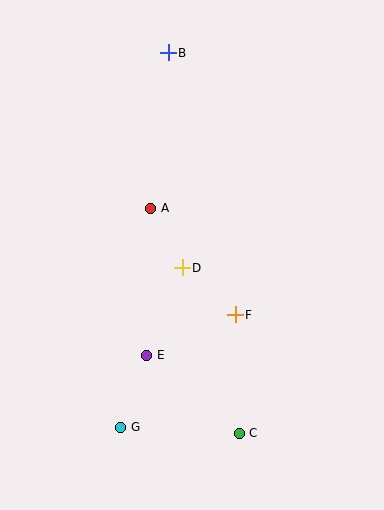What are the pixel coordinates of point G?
Point G is at (121, 427).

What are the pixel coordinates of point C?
Point C is at (239, 433).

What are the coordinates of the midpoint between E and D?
The midpoint between E and D is at (164, 312).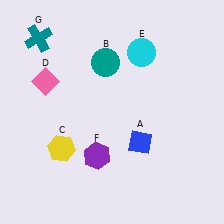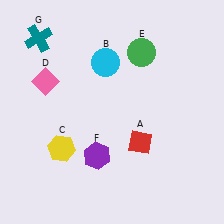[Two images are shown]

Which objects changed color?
A changed from blue to red. B changed from teal to cyan. E changed from cyan to green.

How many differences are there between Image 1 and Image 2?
There are 3 differences between the two images.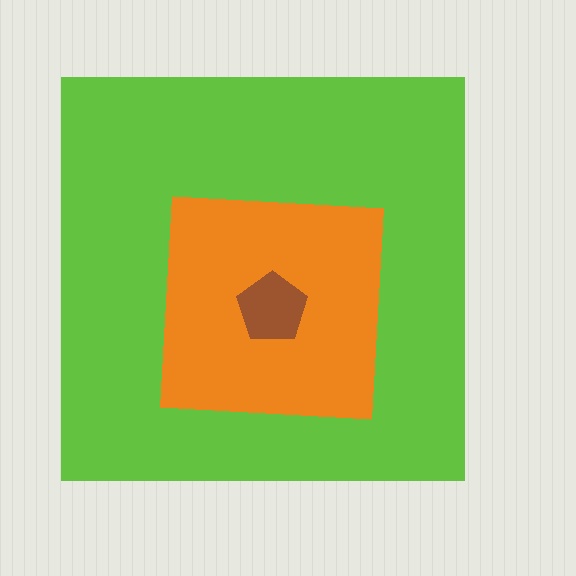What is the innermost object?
The brown pentagon.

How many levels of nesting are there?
3.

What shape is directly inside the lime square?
The orange square.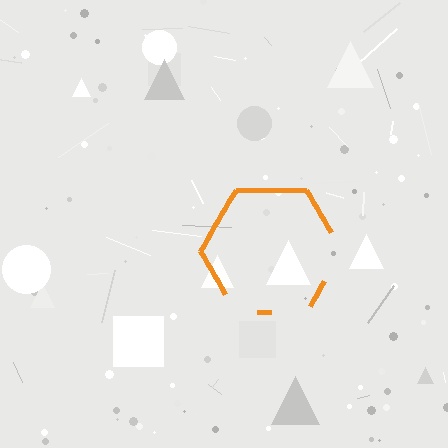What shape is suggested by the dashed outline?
The dashed outline suggests a hexagon.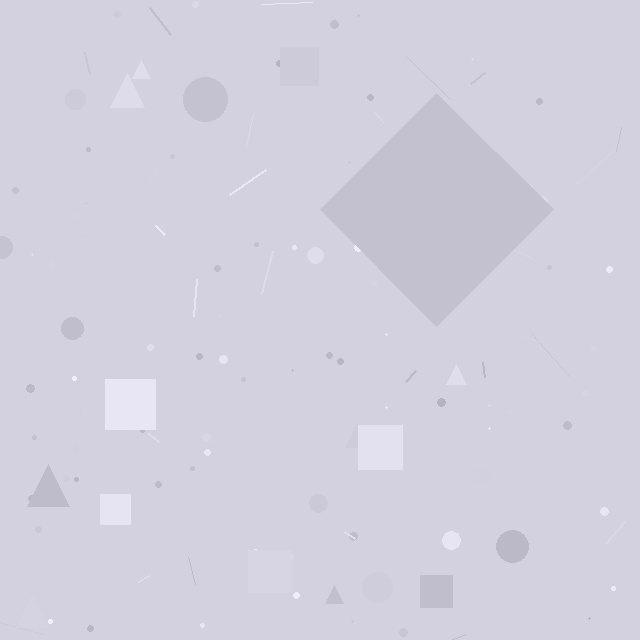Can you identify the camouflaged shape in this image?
The camouflaged shape is a diamond.